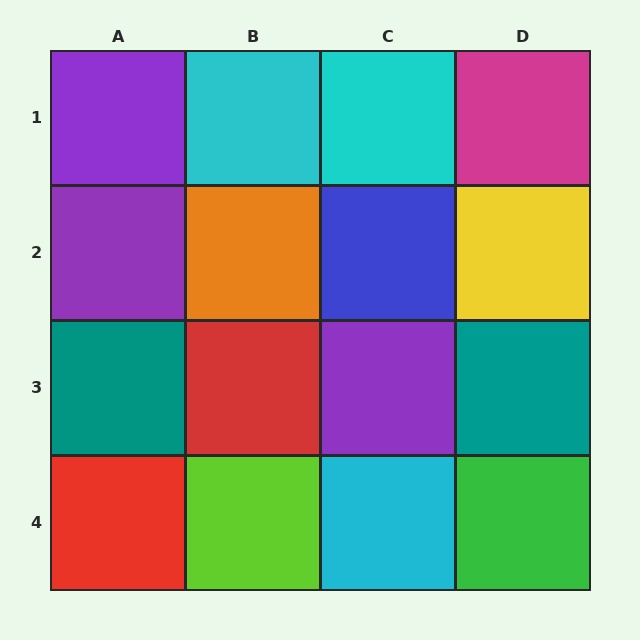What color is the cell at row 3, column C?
Purple.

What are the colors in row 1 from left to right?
Purple, cyan, cyan, magenta.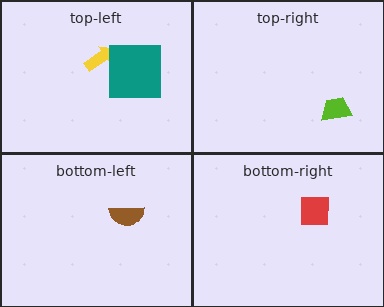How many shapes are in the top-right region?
1.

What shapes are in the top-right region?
The lime trapezoid.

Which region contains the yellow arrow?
The top-left region.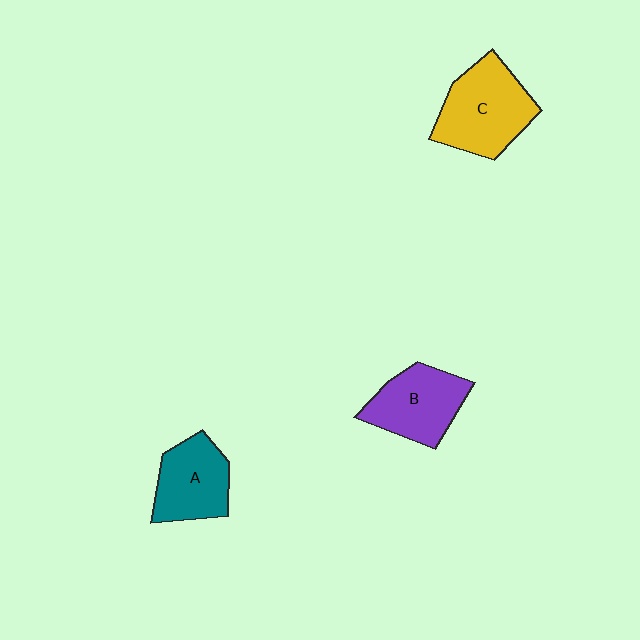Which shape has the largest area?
Shape C (yellow).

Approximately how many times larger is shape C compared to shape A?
Approximately 1.3 times.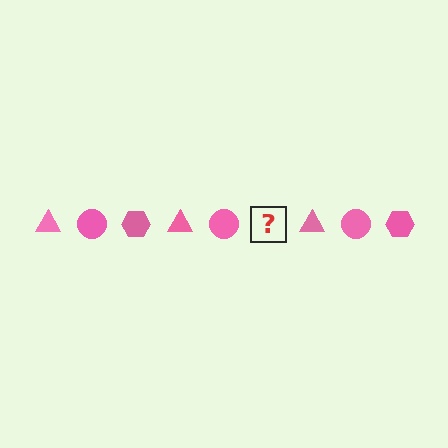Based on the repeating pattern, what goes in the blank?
The blank should be a pink hexagon.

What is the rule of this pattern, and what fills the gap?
The rule is that the pattern cycles through triangle, circle, hexagon shapes in pink. The gap should be filled with a pink hexagon.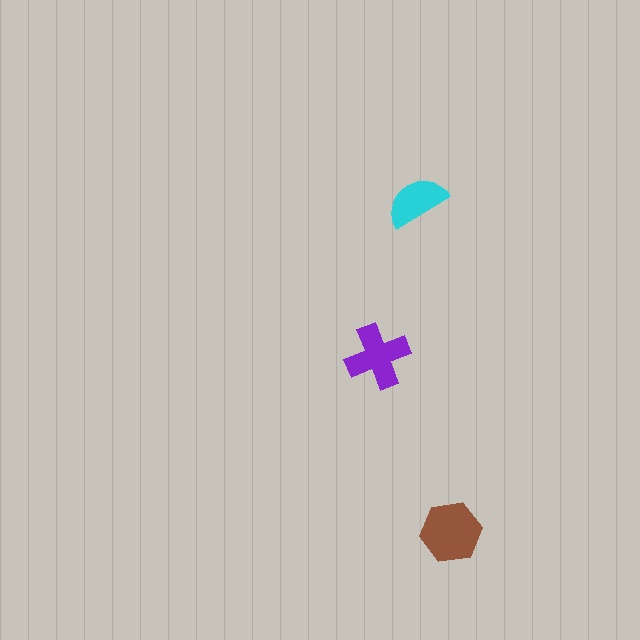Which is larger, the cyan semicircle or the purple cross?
The purple cross.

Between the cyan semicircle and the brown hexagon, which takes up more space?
The brown hexagon.